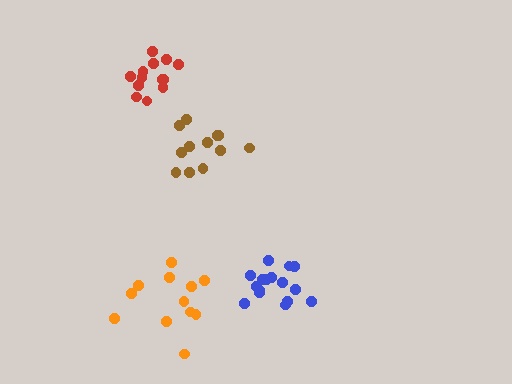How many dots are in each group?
Group 1: 12 dots, Group 2: 16 dots, Group 3: 12 dots, Group 4: 14 dots (54 total).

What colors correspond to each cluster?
The clusters are colored: orange, blue, brown, red.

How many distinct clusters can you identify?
There are 4 distinct clusters.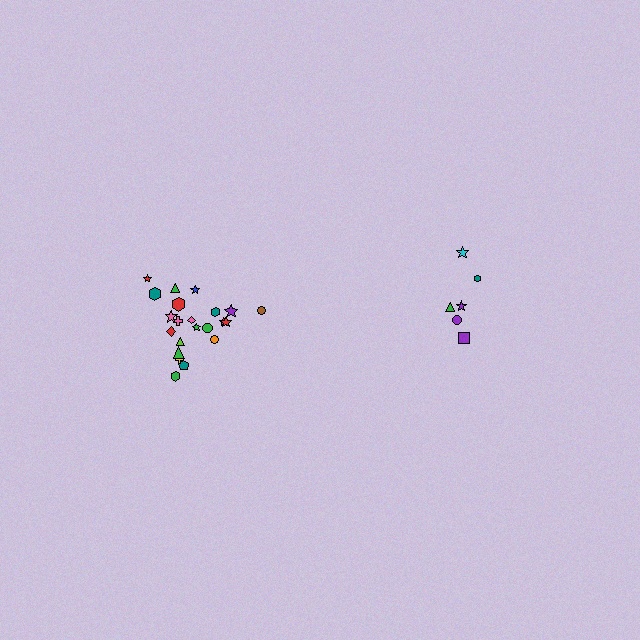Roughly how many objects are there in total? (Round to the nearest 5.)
Roughly 30 objects in total.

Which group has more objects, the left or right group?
The left group.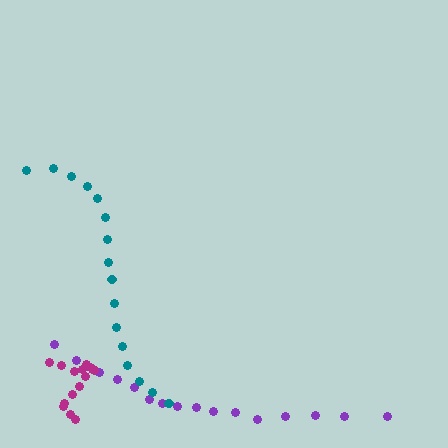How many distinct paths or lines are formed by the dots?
There are 3 distinct paths.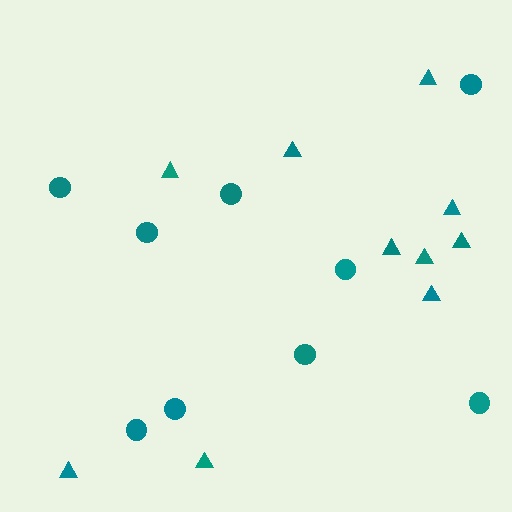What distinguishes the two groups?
There are 2 groups: one group of circles (9) and one group of triangles (10).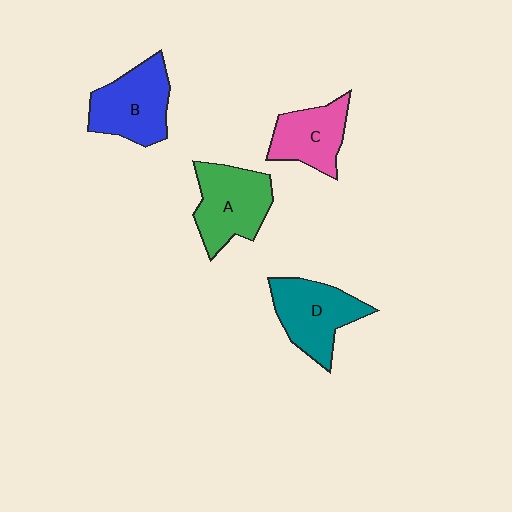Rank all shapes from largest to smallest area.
From largest to smallest: A (green), B (blue), D (teal), C (pink).